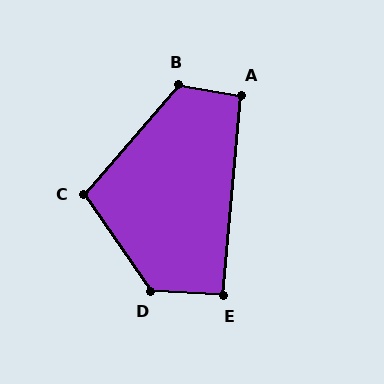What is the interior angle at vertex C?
Approximately 105 degrees (obtuse).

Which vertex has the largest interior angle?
D, at approximately 127 degrees.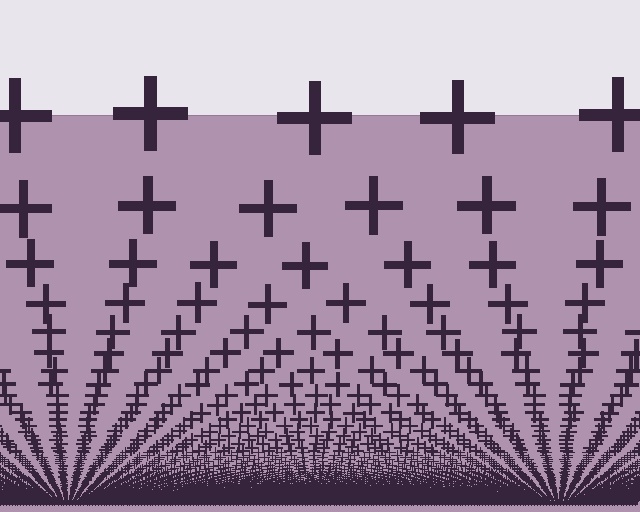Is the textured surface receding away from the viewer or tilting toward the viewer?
The surface appears to tilt toward the viewer. Texture elements get larger and sparser toward the top.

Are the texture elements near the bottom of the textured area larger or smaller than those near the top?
Smaller. The gradient is inverted — elements near the bottom are smaller and denser.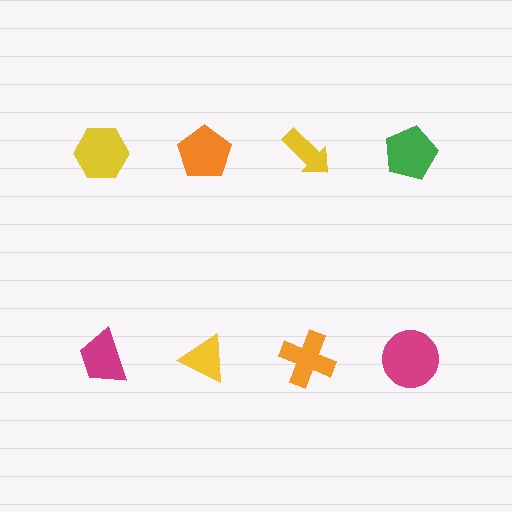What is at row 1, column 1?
A yellow hexagon.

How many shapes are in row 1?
4 shapes.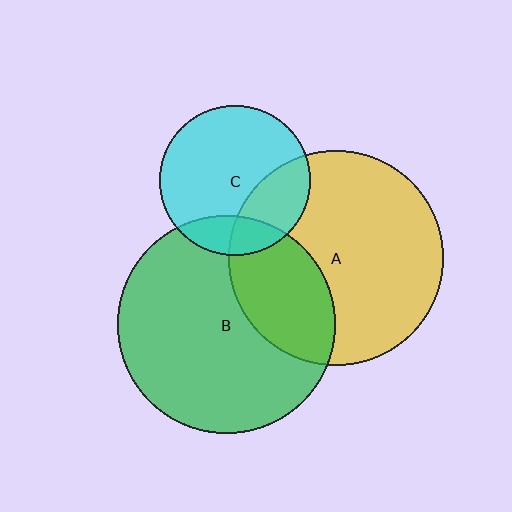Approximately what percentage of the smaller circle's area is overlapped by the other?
Approximately 30%.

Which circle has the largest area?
Circle B (green).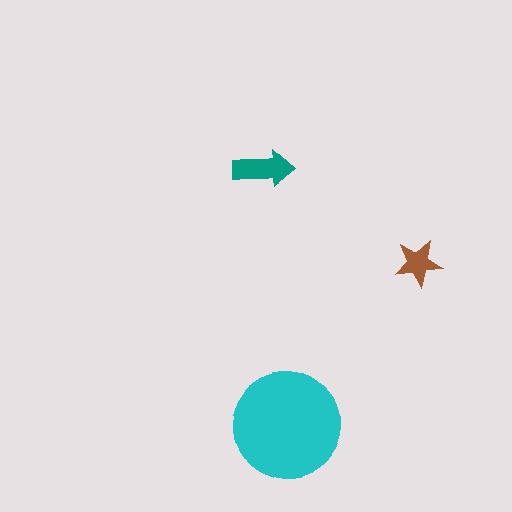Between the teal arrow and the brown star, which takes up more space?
The teal arrow.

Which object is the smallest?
The brown star.